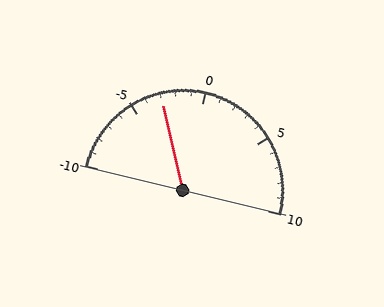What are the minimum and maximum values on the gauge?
The gauge ranges from -10 to 10.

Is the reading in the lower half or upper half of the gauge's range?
The reading is in the lower half of the range (-10 to 10).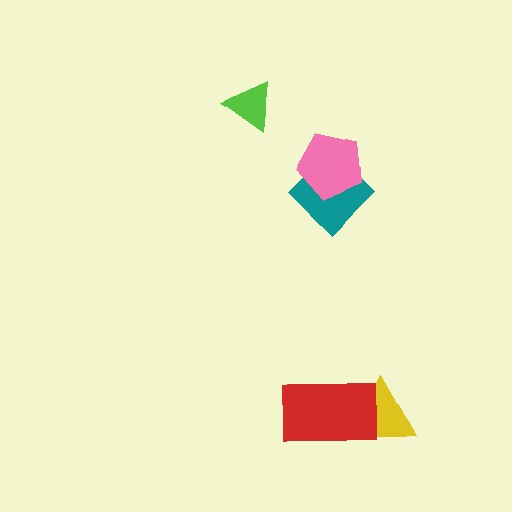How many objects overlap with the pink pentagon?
1 object overlaps with the pink pentagon.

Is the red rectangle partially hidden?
No, no other shape covers it.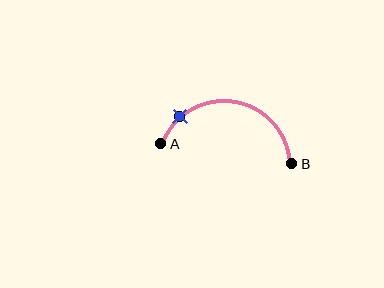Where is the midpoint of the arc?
The arc midpoint is the point on the curve farthest from the straight line joining A and B. It sits above that line.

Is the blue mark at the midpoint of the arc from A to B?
No. The blue mark lies on the arc but is closer to endpoint A. The arc midpoint would be at the point on the curve equidistant along the arc from both A and B.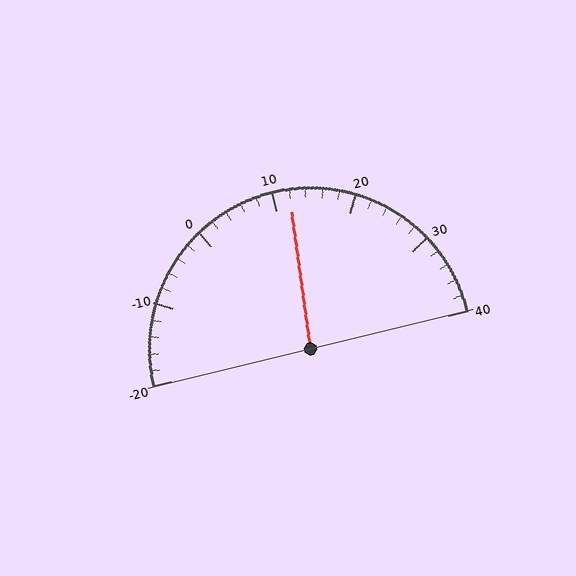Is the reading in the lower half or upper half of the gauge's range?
The reading is in the upper half of the range (-20 to 40).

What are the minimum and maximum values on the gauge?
The gauge ranges from -20 to 40.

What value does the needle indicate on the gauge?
The needle indicates approximately 12.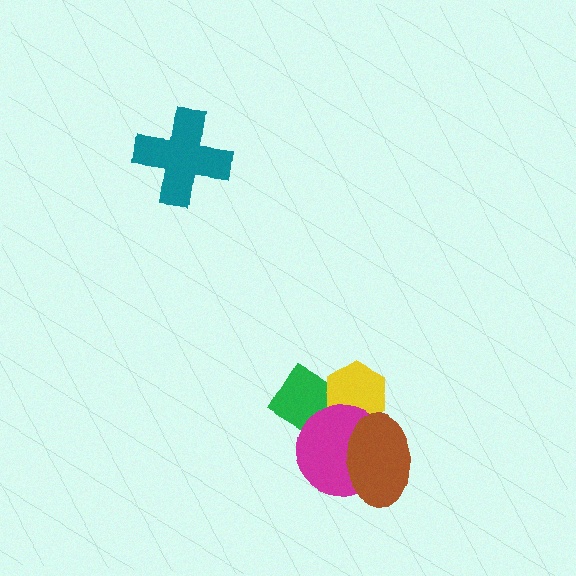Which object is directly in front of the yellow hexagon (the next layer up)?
The magenta circle is directly in front of the yellow hexagon.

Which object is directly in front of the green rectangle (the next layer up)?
The yellow hexagon is directly in front of the green rectangle.